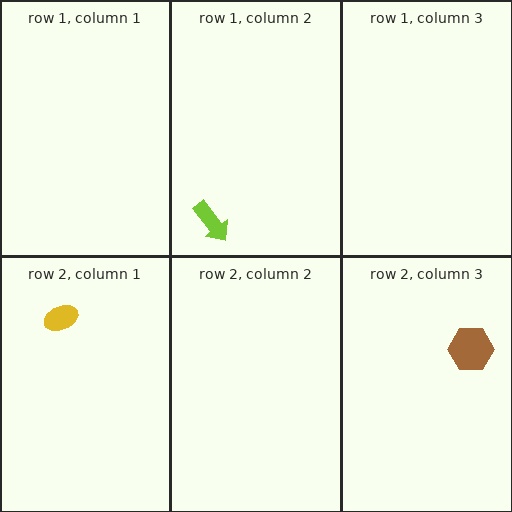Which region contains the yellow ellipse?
The row 2, column 1 region.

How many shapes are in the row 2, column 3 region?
1.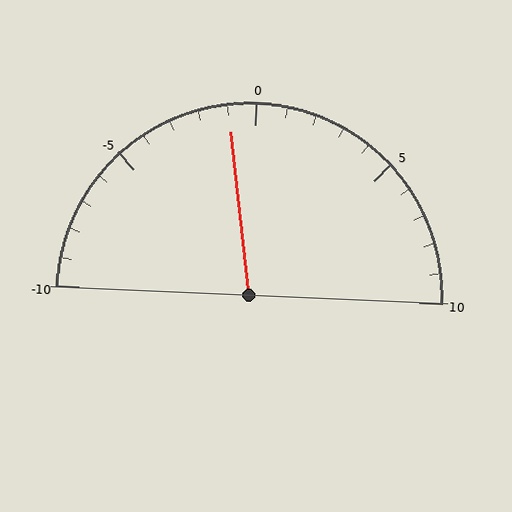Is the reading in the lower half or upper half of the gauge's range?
The reading is in the lower half of the range (-10 to 10).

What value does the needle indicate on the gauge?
The needle indicates approximately -1.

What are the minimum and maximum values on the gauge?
The gauge ranges from -10 to 10.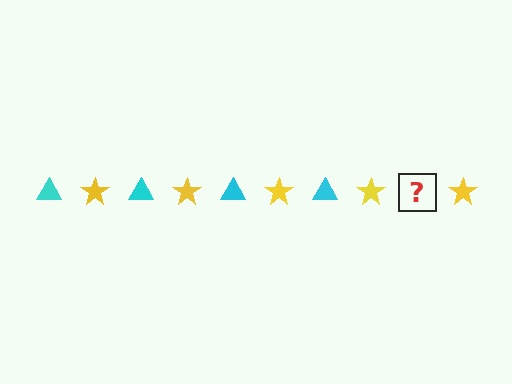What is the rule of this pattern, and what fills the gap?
The rule is that the pattern alternates between cyan triangle and yellow star. The gap should be filled with a cyan triangle.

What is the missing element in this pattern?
The missing element is a cyan triangle.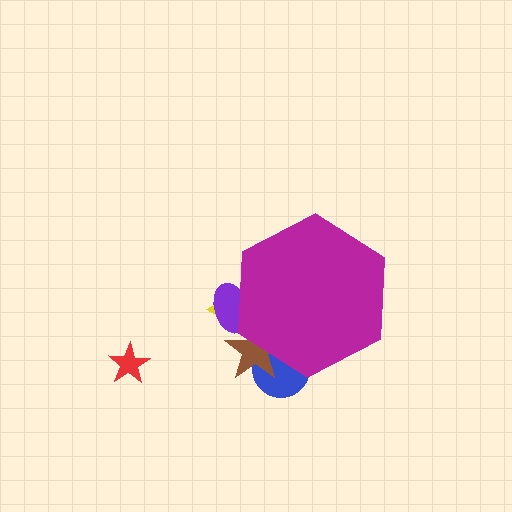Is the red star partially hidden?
No, the red star is fully visible.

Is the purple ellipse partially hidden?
Yes, the purple ellipse is partially hidden behind the magenta hexagon.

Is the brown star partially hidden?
Yes, the brown star is partially hidden behind the magenta hexagon.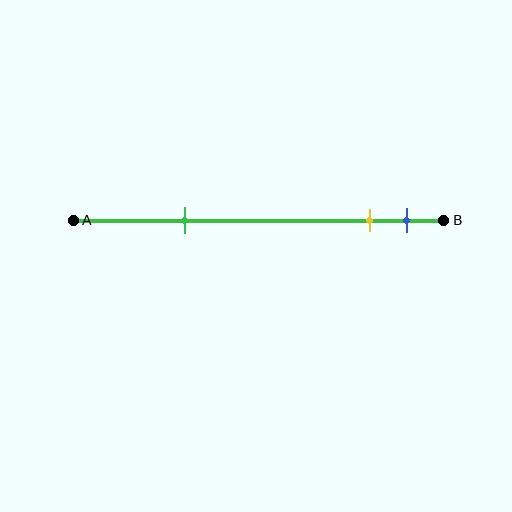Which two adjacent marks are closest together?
The yellow and blue marks are the closest adjacent pair.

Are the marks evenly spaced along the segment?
No, the marks are not evenly spaced.